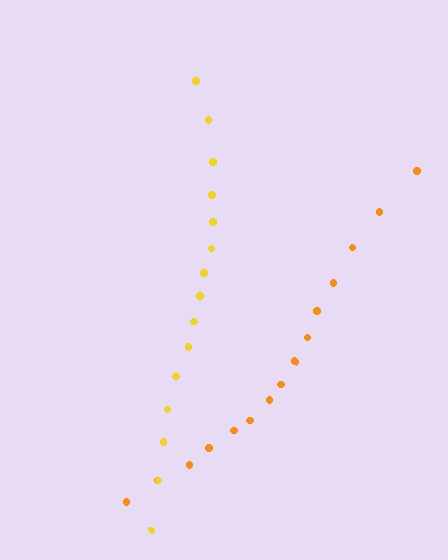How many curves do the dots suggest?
There are 2 distinct paths.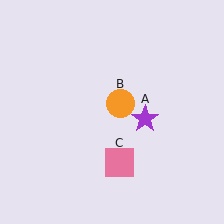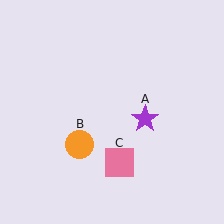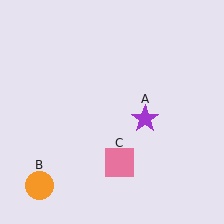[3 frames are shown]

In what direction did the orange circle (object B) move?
The orange circle (object B) moved down and to the left.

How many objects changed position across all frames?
1 object changed position: orange circle (object B).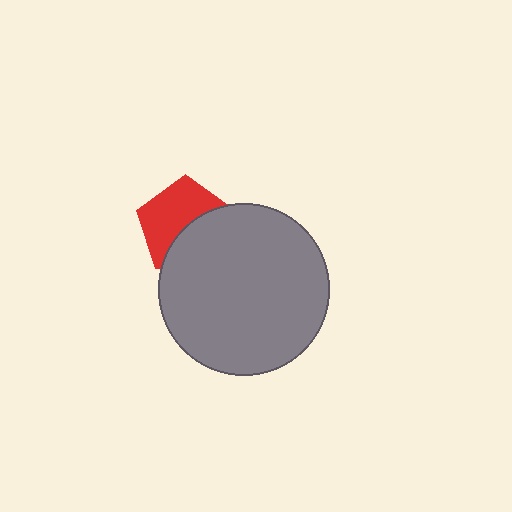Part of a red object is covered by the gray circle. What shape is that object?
It is a pentagon.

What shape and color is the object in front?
The object in front is a gray circle.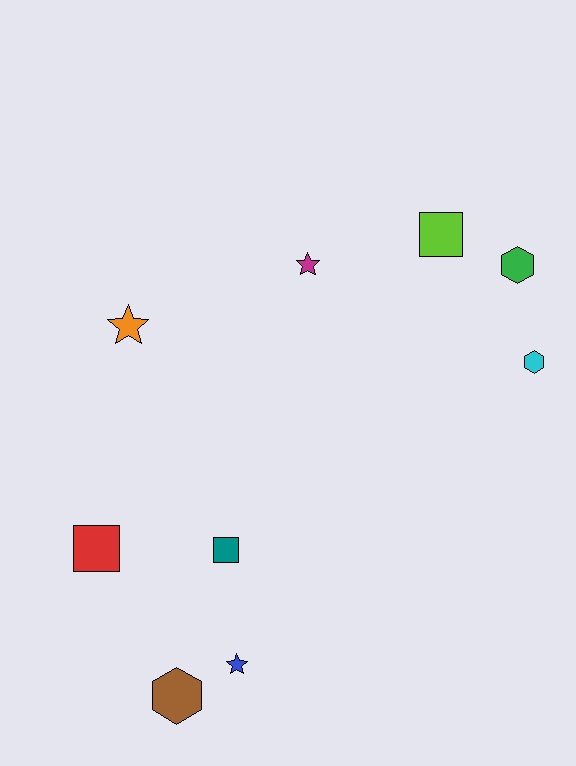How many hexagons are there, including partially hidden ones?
There are 3 hexagons.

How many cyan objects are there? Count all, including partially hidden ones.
There is 1 cyan object.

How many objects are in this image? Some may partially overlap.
There are 9 objects.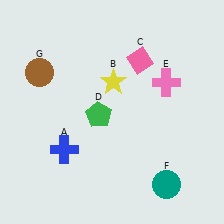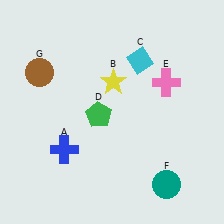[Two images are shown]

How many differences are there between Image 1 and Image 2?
There is 1 difference between the two images.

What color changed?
The diamond (C) changed from pink in Image 1 to cyan in Image 2.